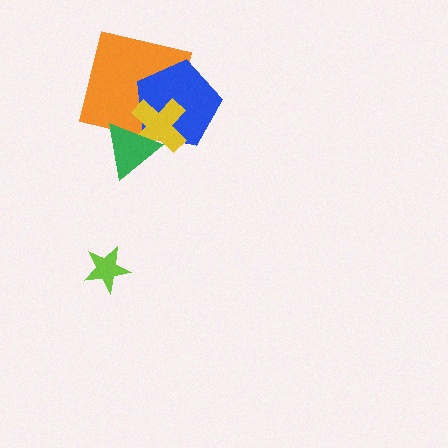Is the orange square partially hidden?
Yes, it is partially covered by another shape.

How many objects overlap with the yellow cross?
3 objects overlap with the yellow cross.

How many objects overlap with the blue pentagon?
3 objects overlap with the blue pentagon.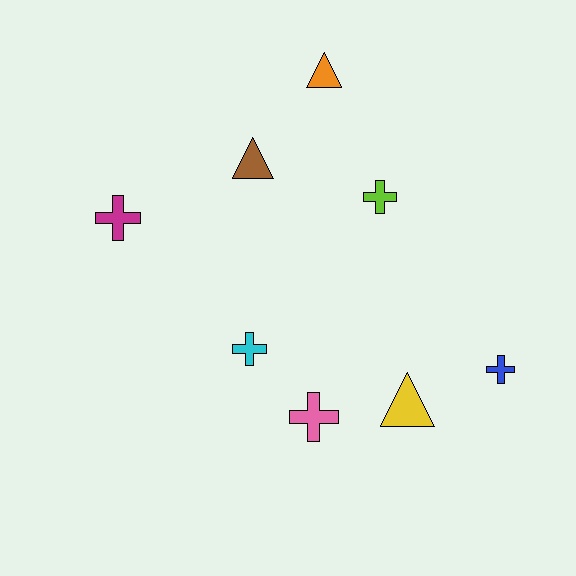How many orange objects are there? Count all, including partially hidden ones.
There is 1 orange object.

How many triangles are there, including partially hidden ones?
There are 3 triangles.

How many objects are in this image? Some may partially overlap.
There are 8 objects.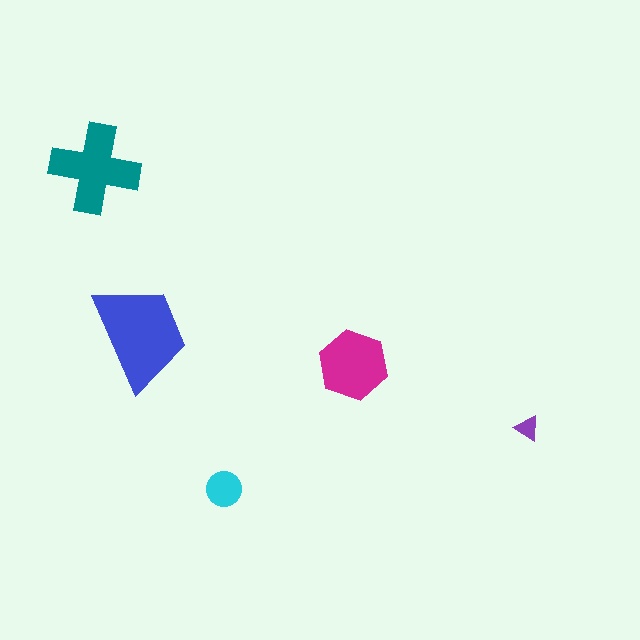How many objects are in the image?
There are 5 objects in the image.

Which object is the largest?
The blue trapezoid.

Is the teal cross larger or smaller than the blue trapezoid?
Smaller.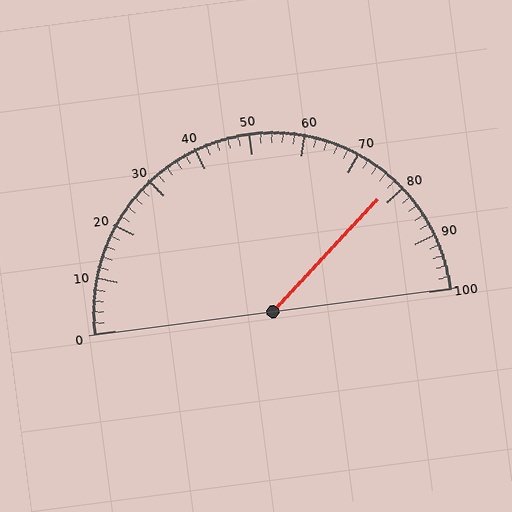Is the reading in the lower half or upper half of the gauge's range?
The reading is in the upper half of the range (0 to 100).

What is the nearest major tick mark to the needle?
The nearest major tick mark is 80.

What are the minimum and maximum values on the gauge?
The gauge ranges from 0 to 100.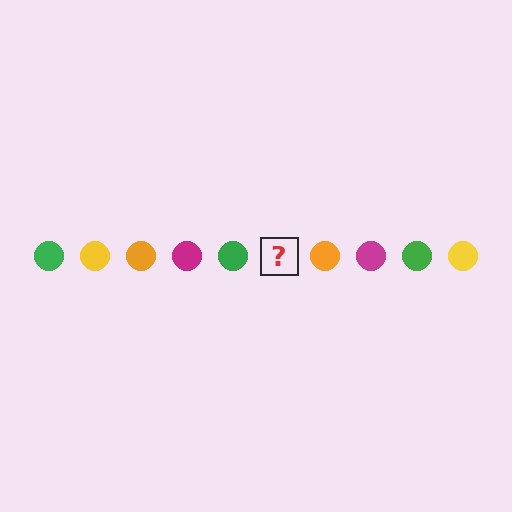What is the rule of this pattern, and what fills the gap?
The rule is that the pattern cycles through green, yellow, orange, magenta circles. The gap should be filled with a yellow circle.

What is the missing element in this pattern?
The missing element is a yellow circle.